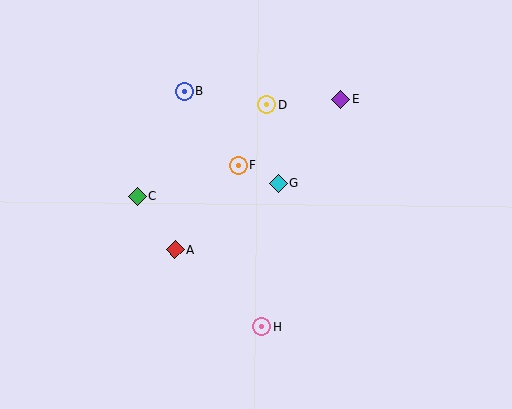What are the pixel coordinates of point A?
Point A is at (175, 250).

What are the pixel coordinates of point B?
Point B is at (184, 92).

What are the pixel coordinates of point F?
Point F is at (239, 165).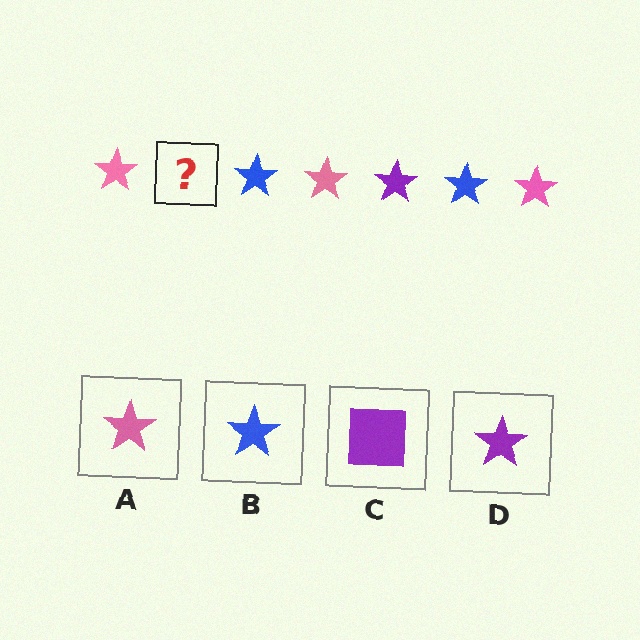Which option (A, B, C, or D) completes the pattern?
D.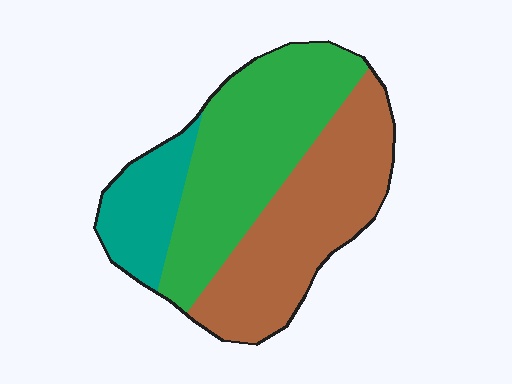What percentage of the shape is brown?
Brown covers roughly 40% of the shape.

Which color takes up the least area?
Teal, at roughly 15%.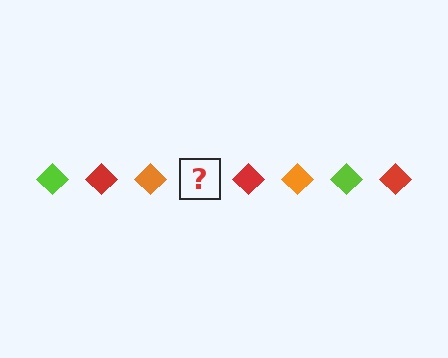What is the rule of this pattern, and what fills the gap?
The rule is that the pattern cycles through lime, red, orange diamonds. The gap should be filled with a lime diamond.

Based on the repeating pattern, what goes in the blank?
The blank should be a lime diamond.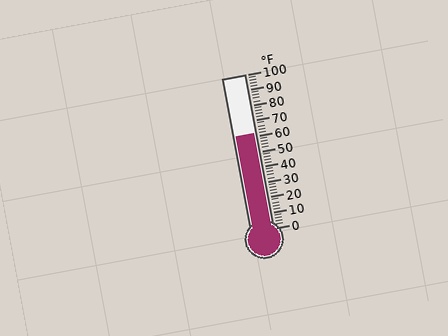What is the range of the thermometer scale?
The thermometer scale ranges from 0°F to 100°F.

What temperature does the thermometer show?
The thermometer shows approximately 62°F.